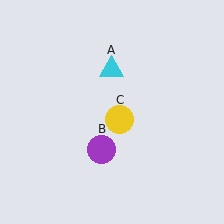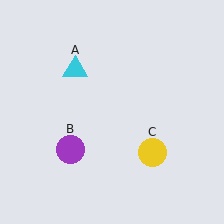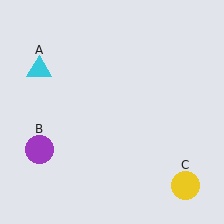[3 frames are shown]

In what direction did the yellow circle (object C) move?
The yellow circle (object C) moved down and to the right.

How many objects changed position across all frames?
3 objects changed position: cyan triangle (object A), purple circle (object B), yellow circle (object C).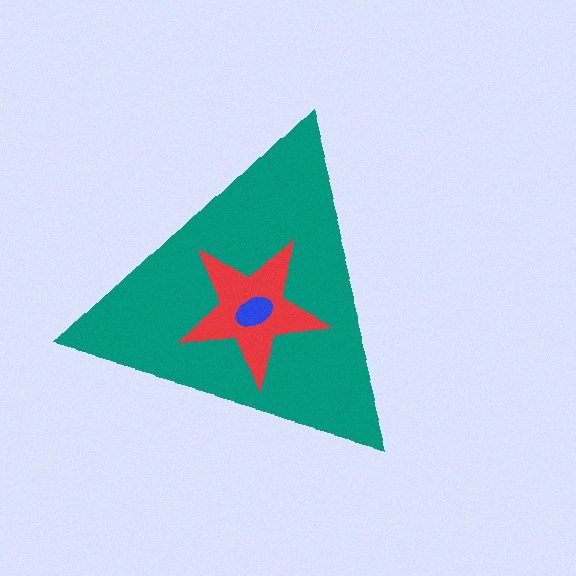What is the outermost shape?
The teal triangle.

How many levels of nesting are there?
3.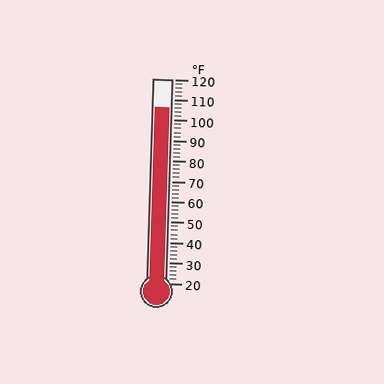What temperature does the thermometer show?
The thermometer shows approximately 106°F.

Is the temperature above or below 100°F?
The temperature is above 100°F.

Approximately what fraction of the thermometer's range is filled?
The thermometer is filled to approximately 85% of its range.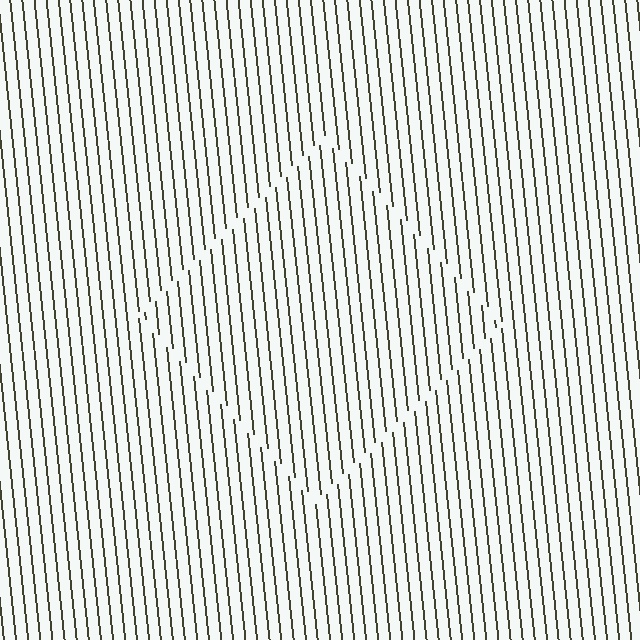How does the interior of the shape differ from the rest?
The interior of the shape contains the same grating, shifted by half a period — the contour is defined by the phase discontinuity where line-ends from the inner and outer gratings abut.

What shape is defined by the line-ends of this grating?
An illusory square. The interior of the shape contains the same grating, shifted by half a period — the contour is defined by the phase discontinuity where line-ends from the inner and outer gratings abut.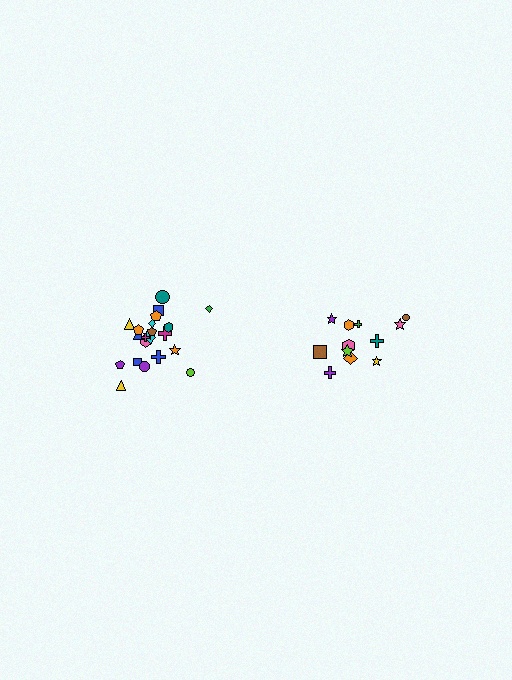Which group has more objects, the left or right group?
The left group.